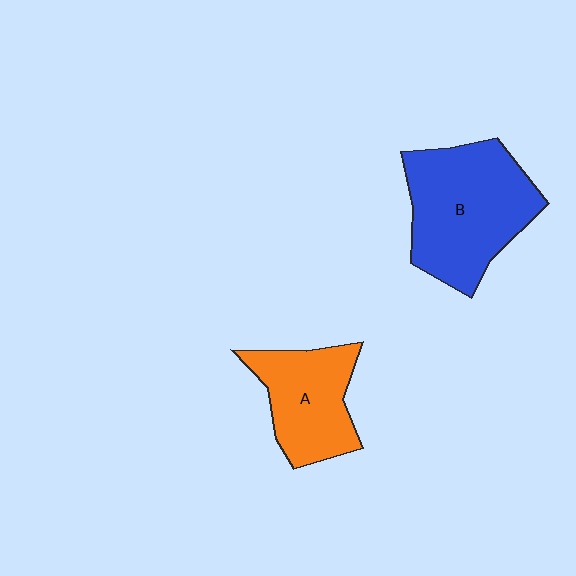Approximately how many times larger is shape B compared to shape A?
Approximately 1.5 times.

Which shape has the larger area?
Shape B (blue).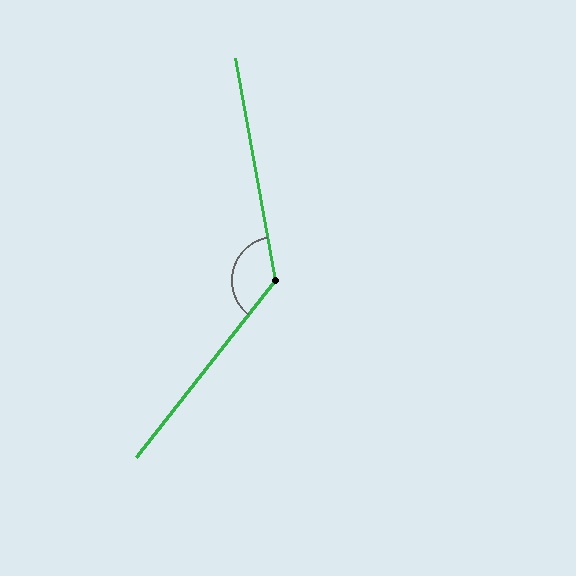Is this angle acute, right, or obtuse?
It is obtuse.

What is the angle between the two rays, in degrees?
Approximately 132 degrees.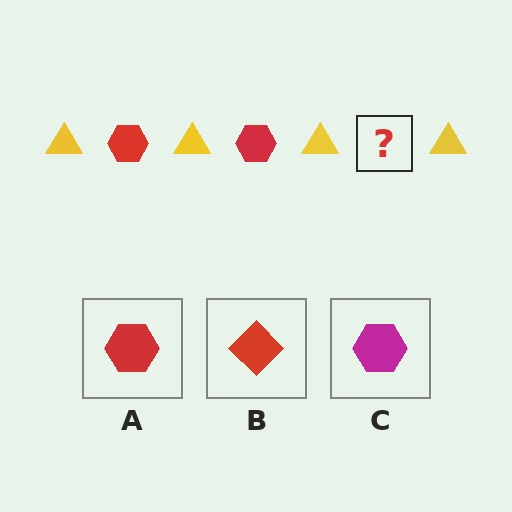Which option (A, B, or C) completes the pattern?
A.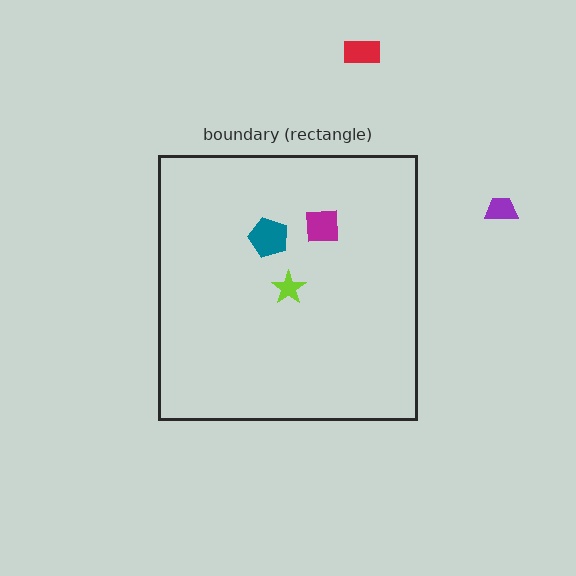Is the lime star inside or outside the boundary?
Inside.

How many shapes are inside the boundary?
3 inside, 2 outside.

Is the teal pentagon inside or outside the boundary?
Inside.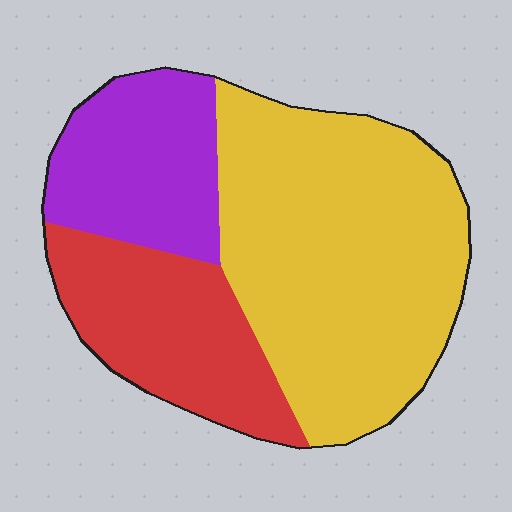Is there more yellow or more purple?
Yellow.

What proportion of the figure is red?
Red covers around 25% of the figure.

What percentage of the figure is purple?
Purple covers about 20% of the figure.